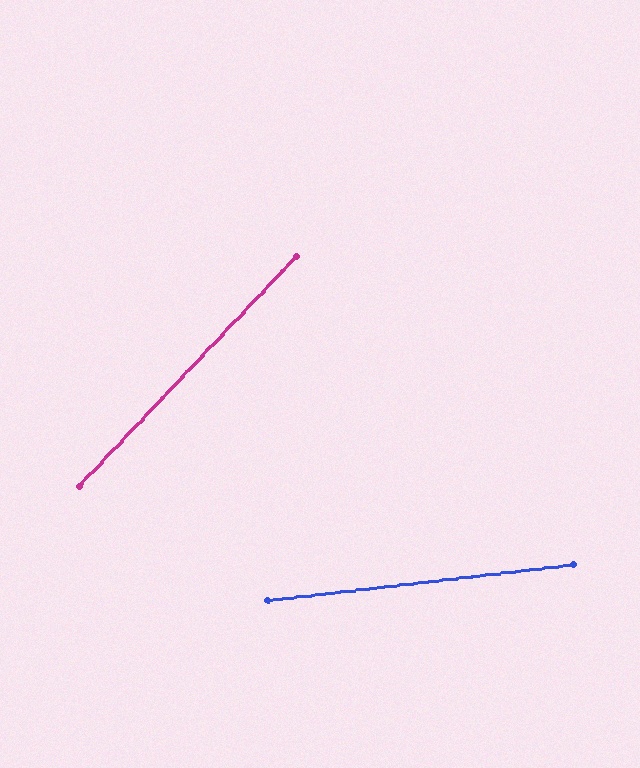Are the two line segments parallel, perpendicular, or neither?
Neither parallel nor perpendicular — they differ by about 40°.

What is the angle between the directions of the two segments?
Approximately 40 degrees.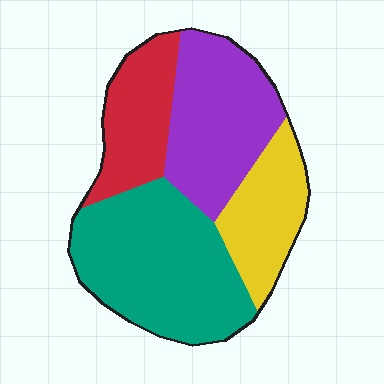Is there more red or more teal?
Teal.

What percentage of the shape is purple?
Purple takes up about one quarter (1/4) of the shape.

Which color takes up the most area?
Teal, at roughly 40%.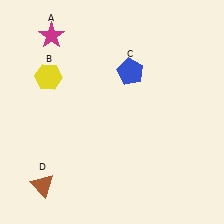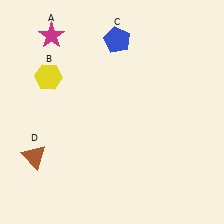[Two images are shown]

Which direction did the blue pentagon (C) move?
The blue pentagon (C) moved up.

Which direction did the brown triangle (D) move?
The brown triangle (D) moved up.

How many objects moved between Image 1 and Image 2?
2 objects moved between the two images.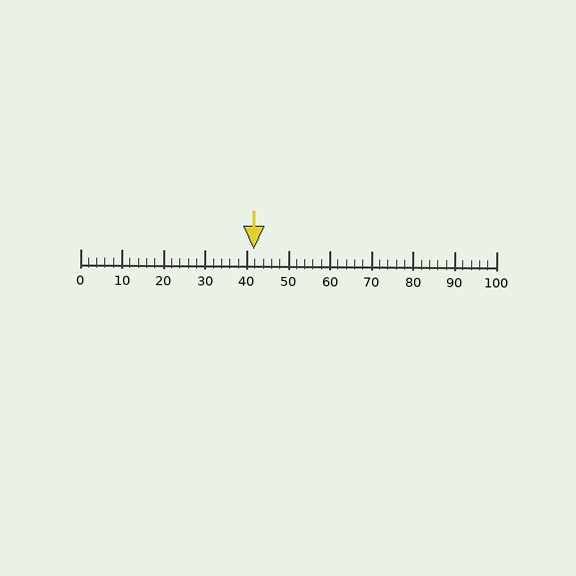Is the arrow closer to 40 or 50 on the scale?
The arrow is closer to 40.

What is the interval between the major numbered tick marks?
The major tick marks are spaced 10 units apart.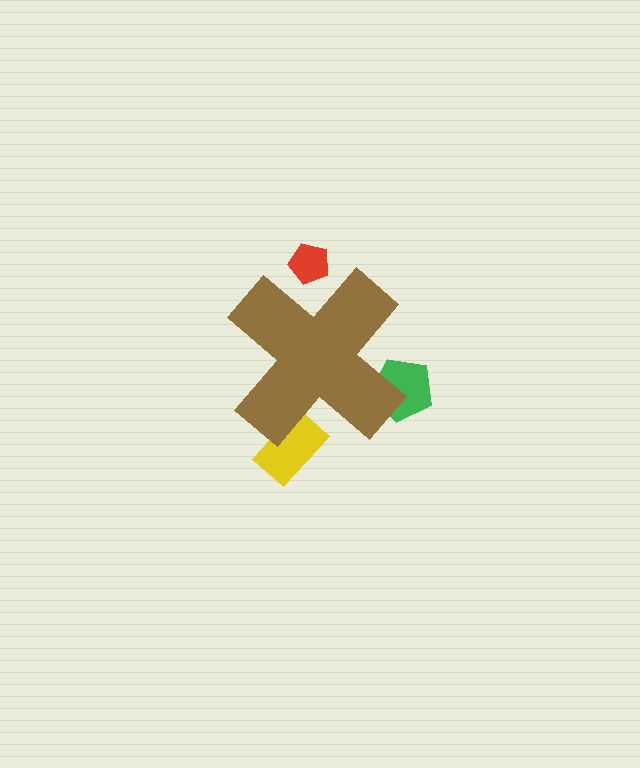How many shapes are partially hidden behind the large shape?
3 shapes are partially hidden.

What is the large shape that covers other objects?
A brown cross.